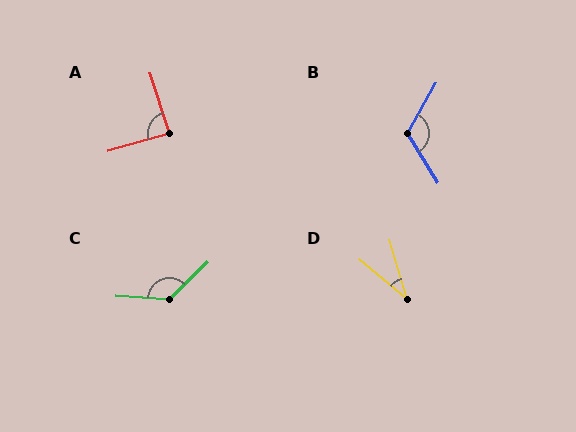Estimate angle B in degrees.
Approximately 118 degrees.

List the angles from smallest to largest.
D (34°), A (88°), B (118°), C (133°).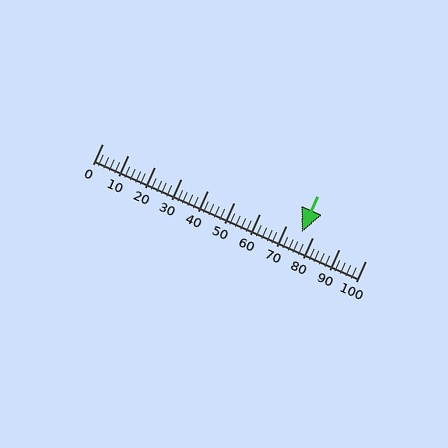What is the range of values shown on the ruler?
The ruler shows values from 0 to 100.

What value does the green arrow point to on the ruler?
The green arrow points to approximately 76.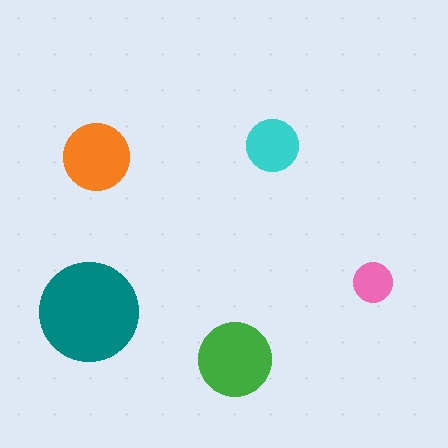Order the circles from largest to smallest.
the teal one, the green one, the orange one, the cyan one, the pink one.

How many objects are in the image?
There are 5 objects in the image.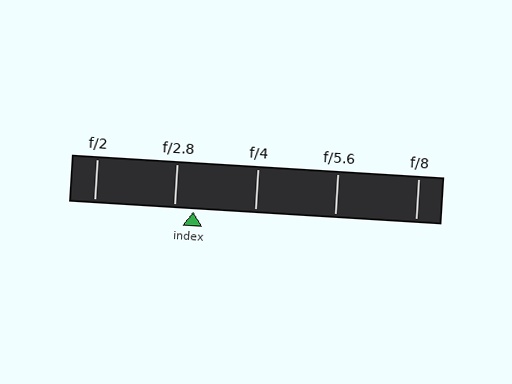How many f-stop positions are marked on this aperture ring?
There are 5 f-stop positions marked.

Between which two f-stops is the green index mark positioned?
The index mark is between f/2.8 and f/4.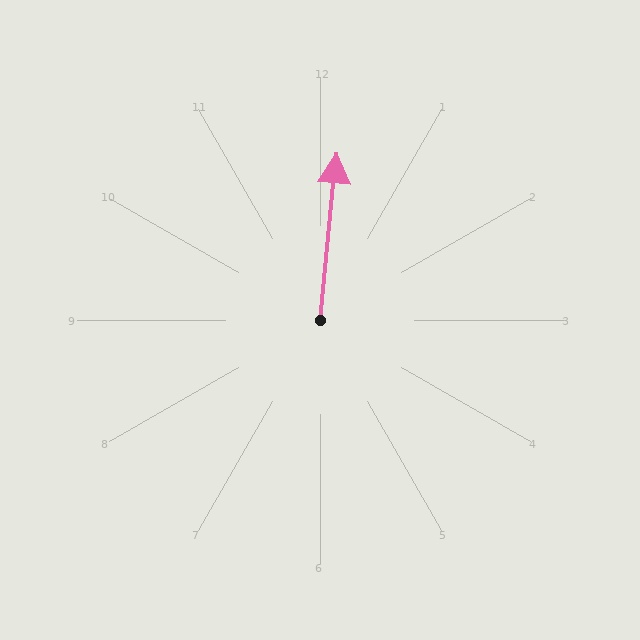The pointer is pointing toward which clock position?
Roughly 12 o'clock.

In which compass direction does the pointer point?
North.